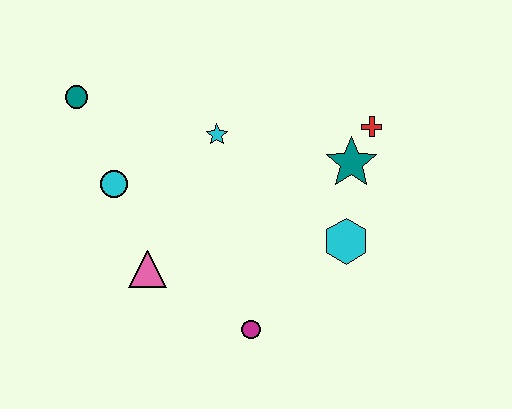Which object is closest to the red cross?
The teal star is closest to the red cross.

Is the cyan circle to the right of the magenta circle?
No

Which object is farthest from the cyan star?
The magenta circle is farthest from the cyan star.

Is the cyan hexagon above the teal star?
No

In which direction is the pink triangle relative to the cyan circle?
The pink triangle is below the cyan circle.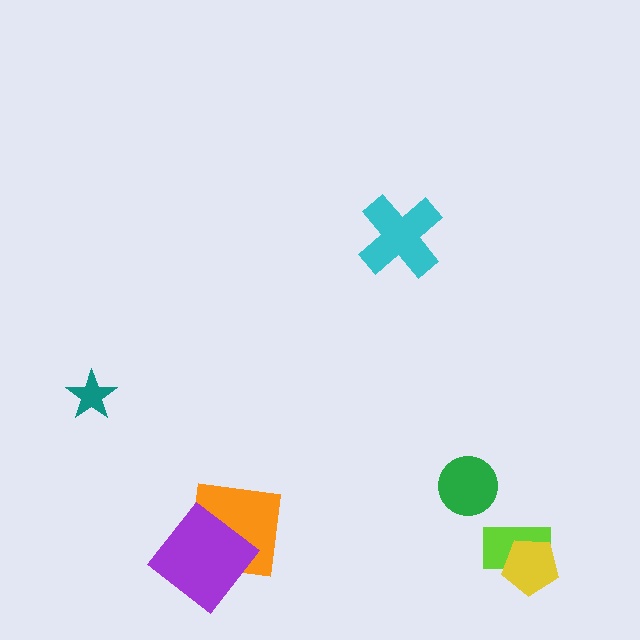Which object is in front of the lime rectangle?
The yellow pentagon is in front of the lime rectangle.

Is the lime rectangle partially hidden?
Yes, it is partially covered by another shape.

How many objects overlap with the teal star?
0 objects overlap with the teal star.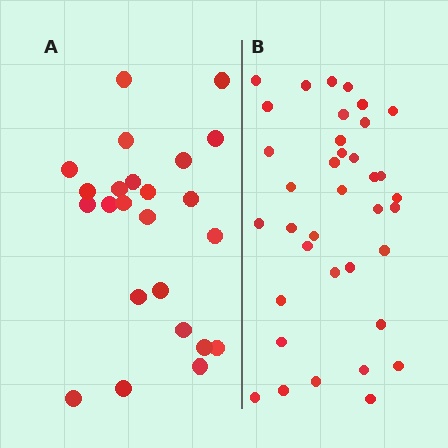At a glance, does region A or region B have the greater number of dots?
Region B (the right region) has more dots.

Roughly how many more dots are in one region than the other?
Region B has approximately 15 more dots than region A.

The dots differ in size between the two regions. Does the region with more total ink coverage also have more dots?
No. Region A has more total ink coverage because its dots are larger, but region B actually contains more individual dots. Total area can be misleading — the number of items is what matters here.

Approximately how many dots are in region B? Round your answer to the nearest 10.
About 40 dots. (The exact count is 37, which rounds to 40.)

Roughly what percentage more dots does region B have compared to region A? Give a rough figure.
About 55% more.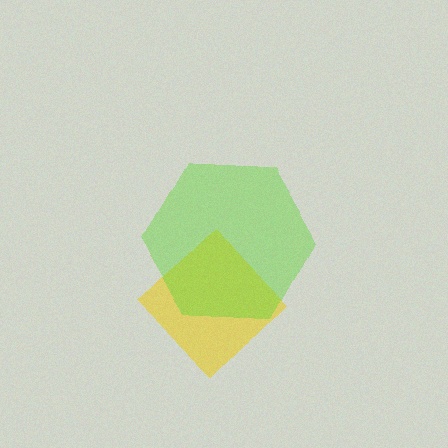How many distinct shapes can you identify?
There are 2 distinct shapes: a yellow diamond, a lime hexagon.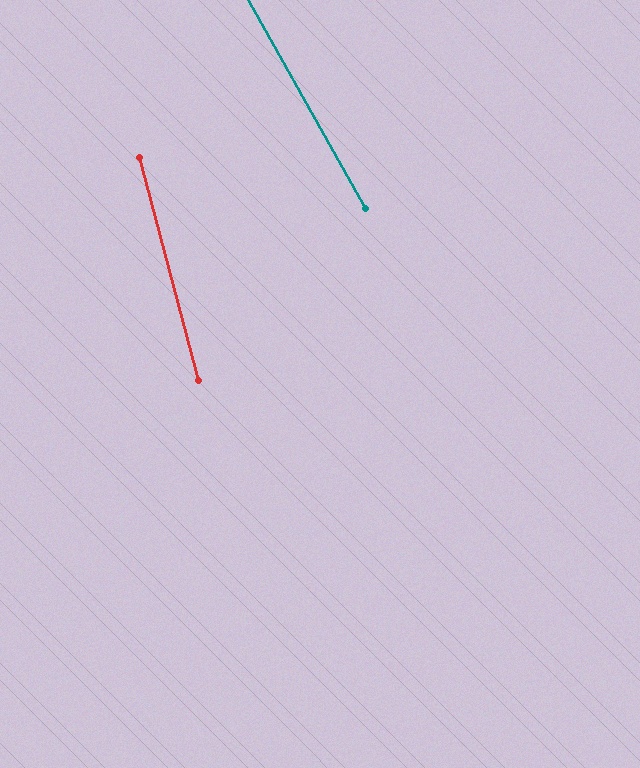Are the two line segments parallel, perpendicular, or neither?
Neither parallel nor perpendicular — they differ by about 15°.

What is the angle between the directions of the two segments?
Approximately 15 degrees.